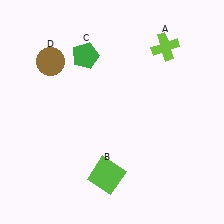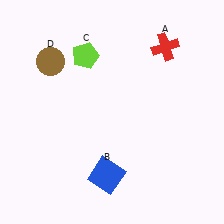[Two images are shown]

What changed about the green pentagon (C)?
In Image 1, C is green. In Image 2, it changed to lime.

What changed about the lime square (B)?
In Image 1, B is lime. In Image 2, it changed to blue.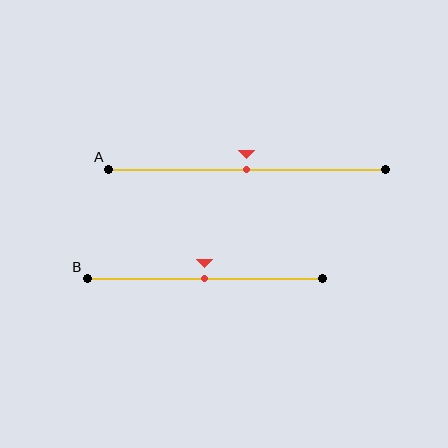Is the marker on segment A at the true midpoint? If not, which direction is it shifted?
Yes, the marker on segment A is at the true midpoint.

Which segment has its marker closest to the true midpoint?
Segment A has its marker closest to the true midpoint.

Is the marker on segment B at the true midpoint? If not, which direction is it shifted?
Yes, the marker on segment B is at the true midpoint.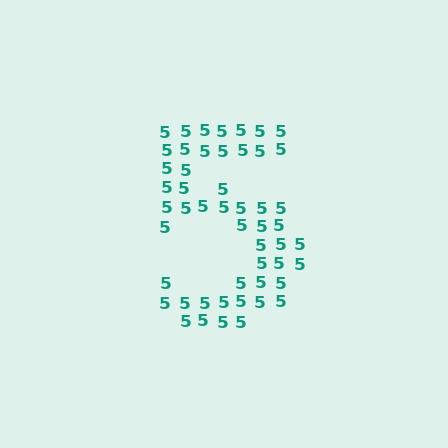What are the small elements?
The small elements are digit 5's.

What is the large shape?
The large shape is the digit 5.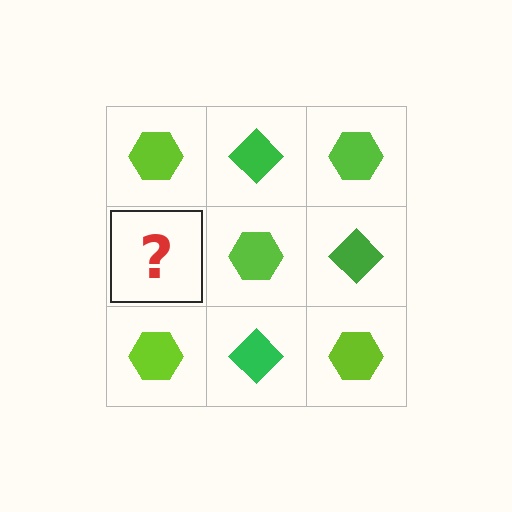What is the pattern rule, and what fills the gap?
The rule is that it alternates lime hexagon and green diamond in a checkerboard pattern. The gap should be filled with a green diamond.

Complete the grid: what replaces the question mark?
The question mark should be replaced with a green diamond.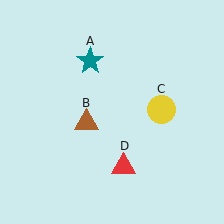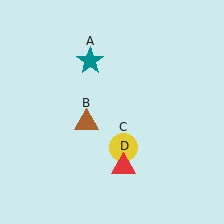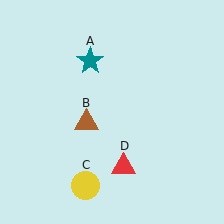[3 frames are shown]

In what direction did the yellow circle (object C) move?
The yellow circle (object C) moved down and to the left.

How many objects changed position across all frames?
1 object changed position: yellow circle (object C).